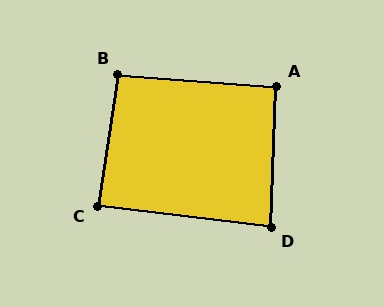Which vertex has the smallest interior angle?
D, at approximately 85 degrees.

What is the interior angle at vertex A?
Approximately 92 degrees (approximately right).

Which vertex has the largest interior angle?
B, at approximately 95 degrees.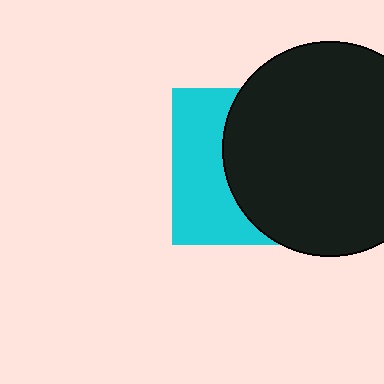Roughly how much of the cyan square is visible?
A small part of it is visible (roughly 40%).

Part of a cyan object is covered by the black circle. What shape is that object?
It is a square.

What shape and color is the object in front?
The object in front is a black circle.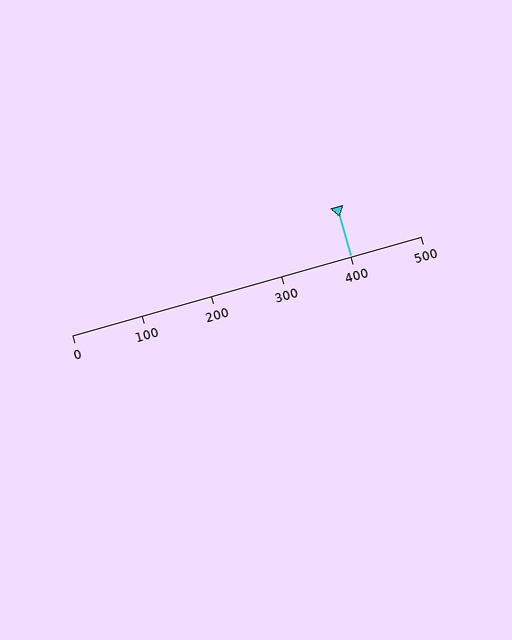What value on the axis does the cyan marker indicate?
The marker indicates approximately 400.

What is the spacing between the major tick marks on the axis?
The major ticks are spaced 100 apart.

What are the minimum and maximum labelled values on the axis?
The axis runs from 0 to 500.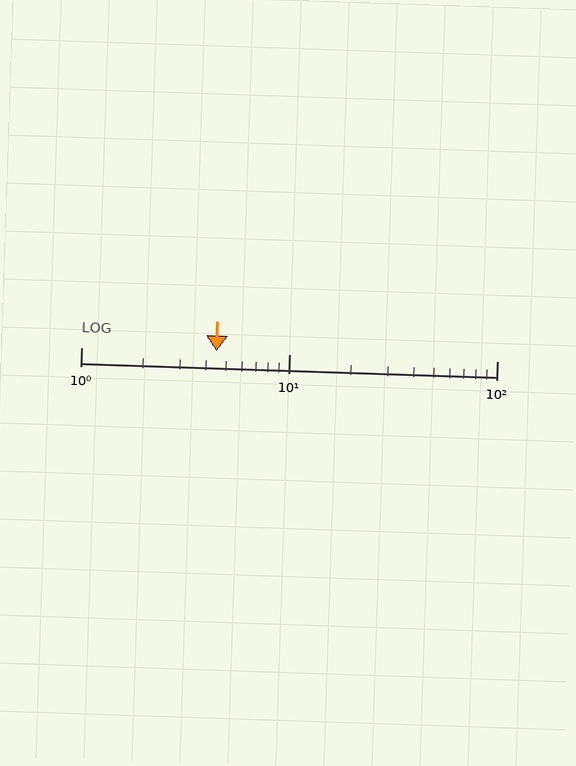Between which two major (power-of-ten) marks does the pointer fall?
The pointer is between 1 and 10.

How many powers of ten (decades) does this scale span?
The scale spans 2 decades, from 1 to 100.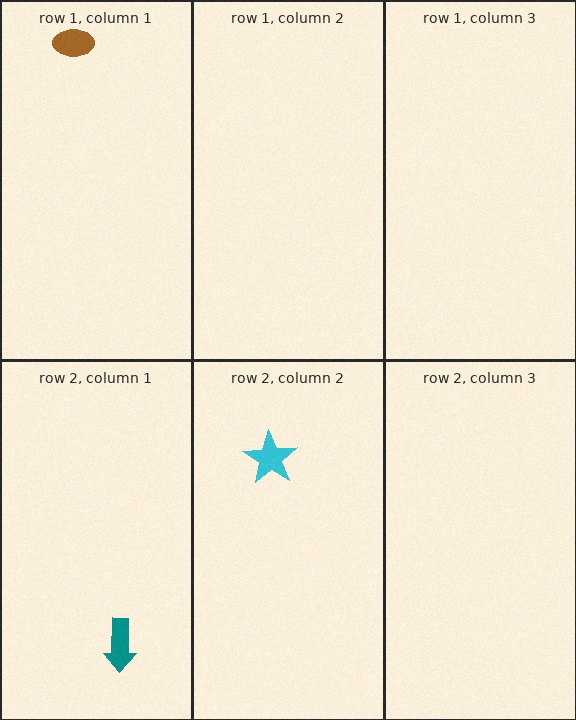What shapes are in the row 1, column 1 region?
The brown ellipse.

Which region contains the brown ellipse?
The row 1, column 1 region.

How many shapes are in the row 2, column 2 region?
1.